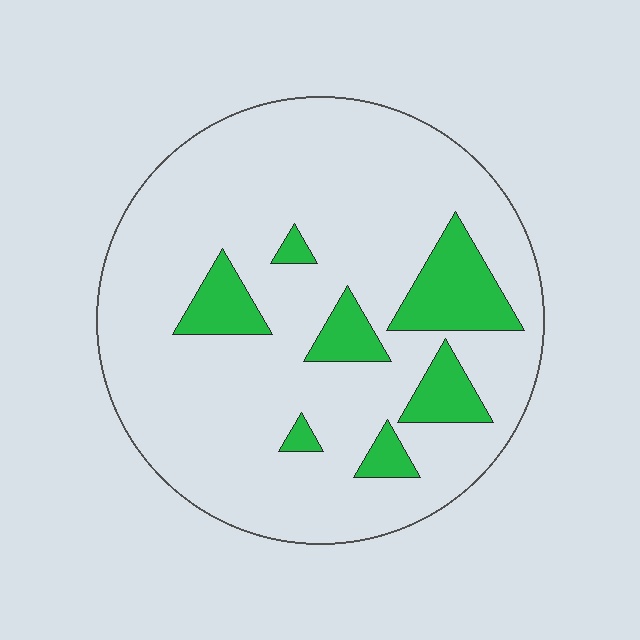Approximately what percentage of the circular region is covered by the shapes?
Approximately 15%.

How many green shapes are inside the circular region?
7.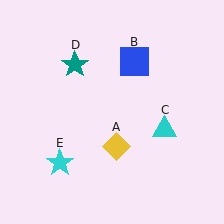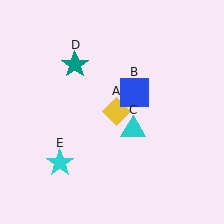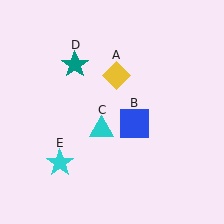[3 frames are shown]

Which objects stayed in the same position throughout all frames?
Teal star (object D) and cyan star (object E) remained stationary.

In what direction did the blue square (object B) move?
The blue square (object B) moved down.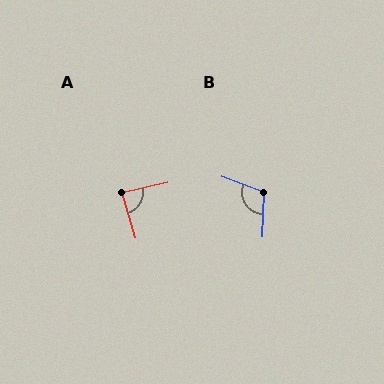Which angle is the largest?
B, at approximately 110 degrees.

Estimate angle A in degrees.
Approximately 85 degrees.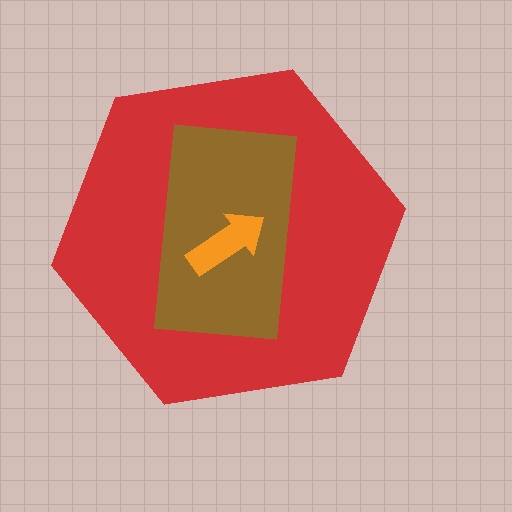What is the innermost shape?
The orange arrow.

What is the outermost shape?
The red hexagon.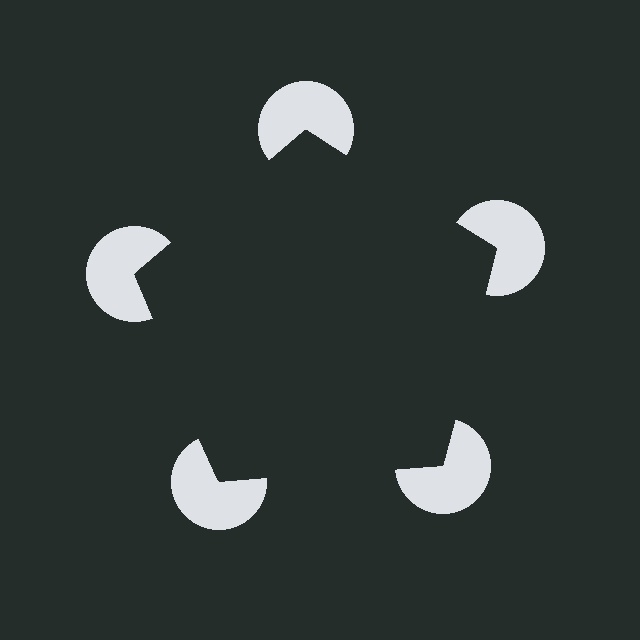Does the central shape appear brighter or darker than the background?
It typically appears slightly darker than the background, even though no actual brightness change is drawn.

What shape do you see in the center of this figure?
An illusory pentagon — its edges are inferred from the aligned wedge cuts in the pac-man discs, not physically drawn.